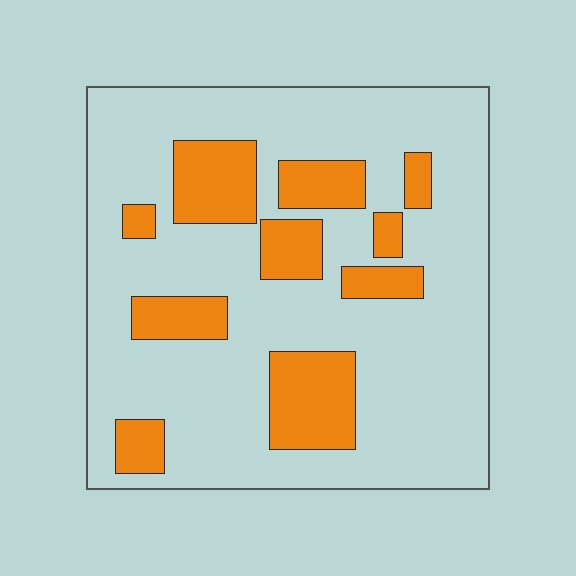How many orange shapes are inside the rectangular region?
10.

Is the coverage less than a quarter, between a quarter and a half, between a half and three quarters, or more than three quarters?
Less than a quarter.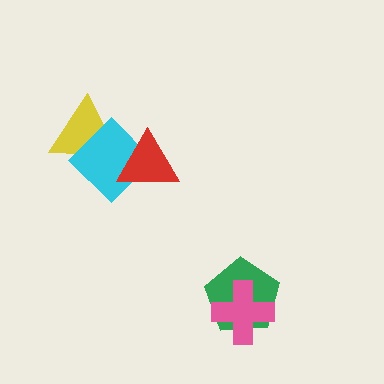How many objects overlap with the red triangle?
2 objects overlap with the red triangle.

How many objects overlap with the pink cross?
1 object overlaps with the pink cross.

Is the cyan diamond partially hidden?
Yes, it is partially covered by another shape.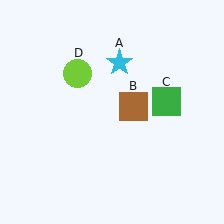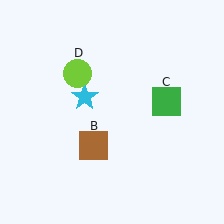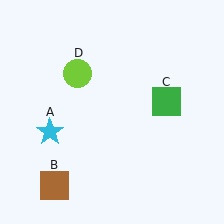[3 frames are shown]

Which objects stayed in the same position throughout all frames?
Green square (object C) and lime circle (object D) remained stationary.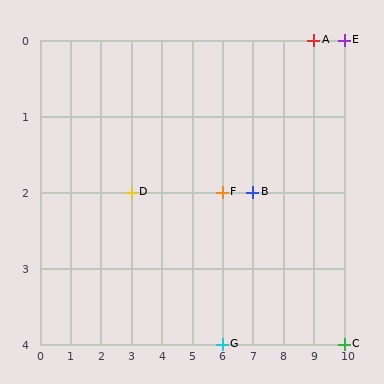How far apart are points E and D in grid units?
Points E and D are 7 columns and 2 rows apart (about 7.3 grid units diagonally).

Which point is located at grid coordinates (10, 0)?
Point E is at (10, 0).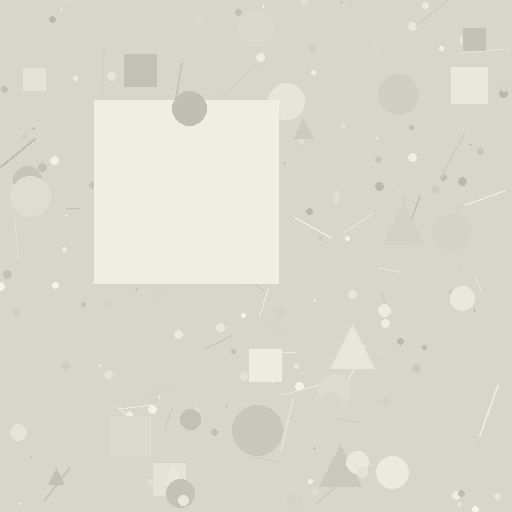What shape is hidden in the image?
A square is hidden in the image.